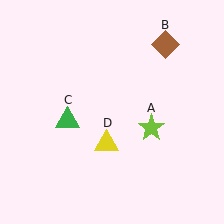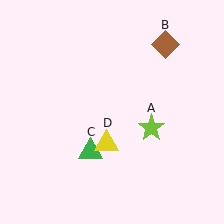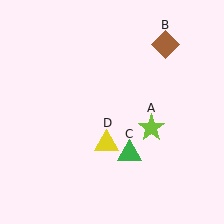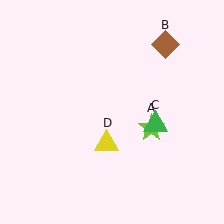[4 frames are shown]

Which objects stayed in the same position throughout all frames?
Lime star (object A) and brown diamond (object B) and yellow triangle (object D) remained stationary.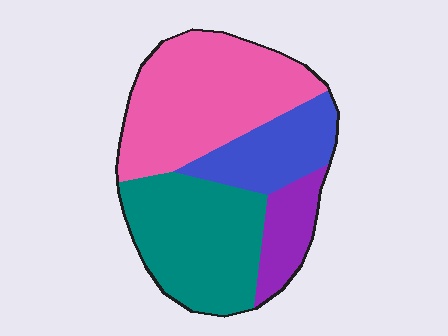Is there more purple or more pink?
Pink.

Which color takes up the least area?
Purple, at roughly 10%.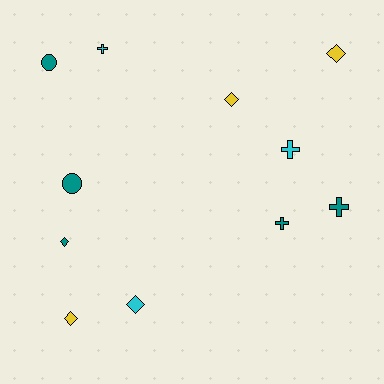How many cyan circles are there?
There are no cyan circles.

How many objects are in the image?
There are 11 objects.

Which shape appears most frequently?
Diamond, with 5 objects.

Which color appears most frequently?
Teal, with 5 objects.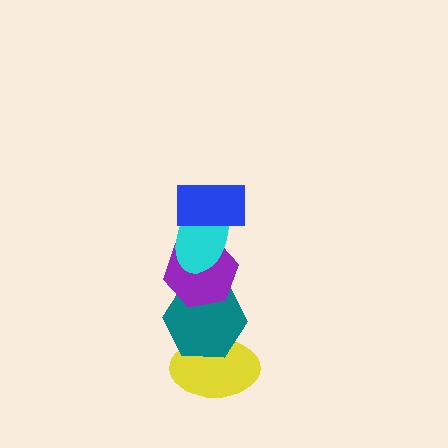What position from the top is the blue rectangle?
The blue rectangle is 1st from the top.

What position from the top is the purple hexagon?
The purple hexagon is 3rd from the top.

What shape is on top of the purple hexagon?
The cyan ellipse is on top of the purple hexagon.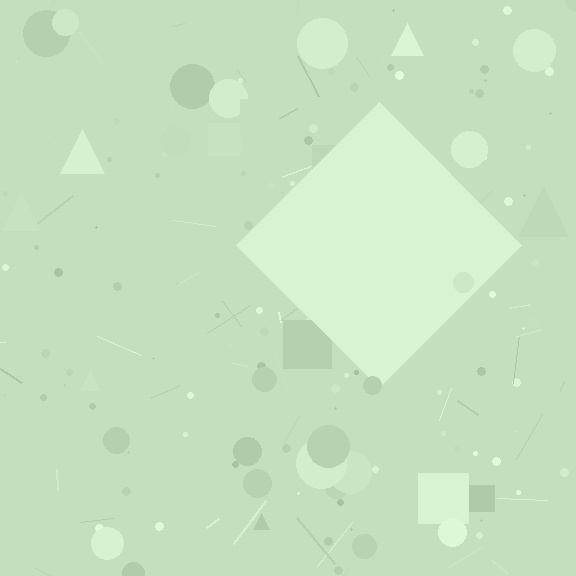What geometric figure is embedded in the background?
A diamond is embedded in the background.